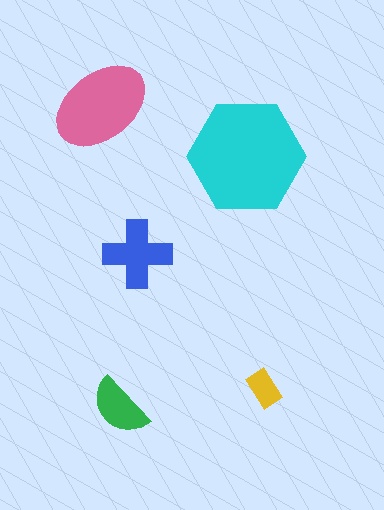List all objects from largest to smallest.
The cyan hexagon, the pink ellipse, the blue cross, the green semicircle, the yellow rectangle.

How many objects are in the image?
There are 5 objects in the image.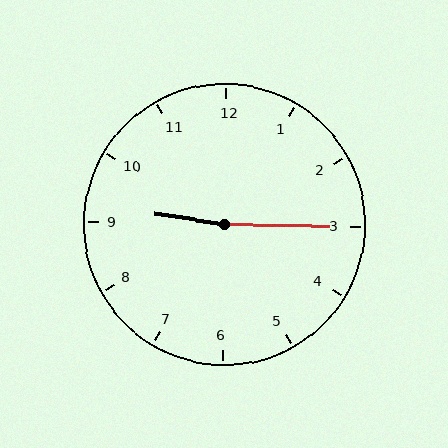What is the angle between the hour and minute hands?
Approximately 172 degrees.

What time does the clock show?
9:15.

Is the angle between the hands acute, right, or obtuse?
It is obtuse.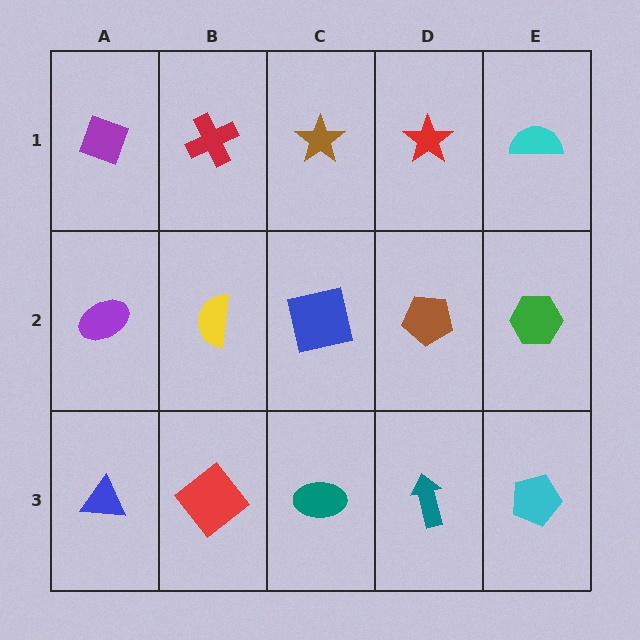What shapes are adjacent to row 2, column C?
A brown star (row 1, column C), a teal ellipse (row 3, column C), a yellow semicircle (row 2, column B), a brown pentagon (row 2, column D).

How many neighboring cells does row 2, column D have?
4.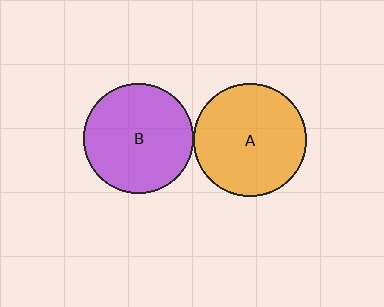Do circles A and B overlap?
Yes.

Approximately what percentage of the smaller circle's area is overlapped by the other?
Approximately 5%.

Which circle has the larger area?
Circle A (orange).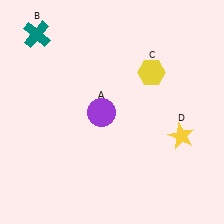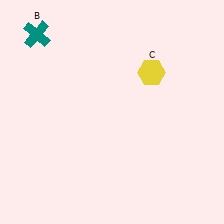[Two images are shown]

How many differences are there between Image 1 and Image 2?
There are 2 differences between the two images.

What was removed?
The purple circle (A), the yellow star (D) were removed in Image 2.